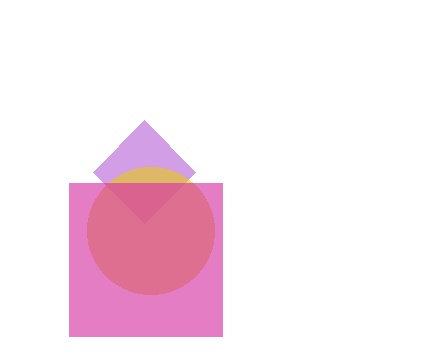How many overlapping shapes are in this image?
There are 3 overlapping shapes in the image.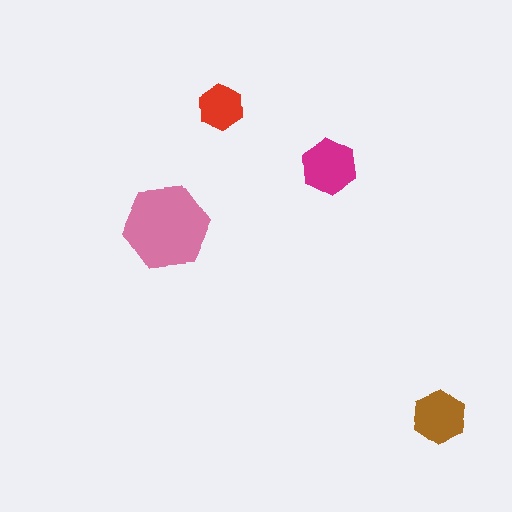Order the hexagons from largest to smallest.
the pink one, the magenta one, the brown one, the red one.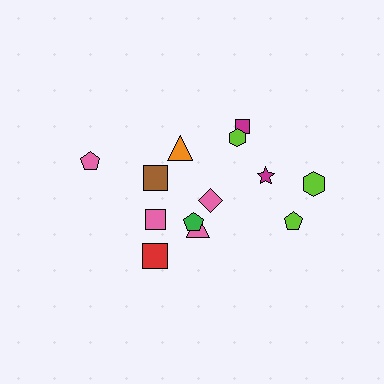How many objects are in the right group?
There are 8 objects.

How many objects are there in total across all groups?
There are 13 objects.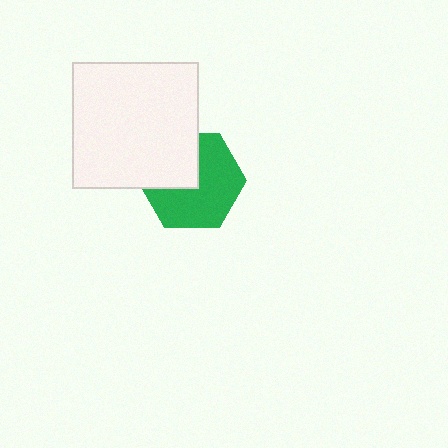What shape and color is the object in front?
The object in front is a white square.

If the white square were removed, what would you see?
You would see the complete green hexagon.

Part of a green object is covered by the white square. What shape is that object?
It is a hexagon.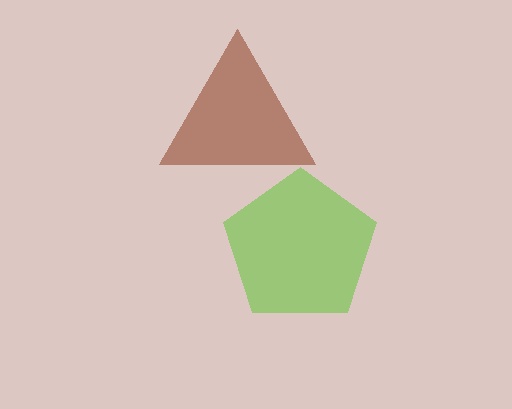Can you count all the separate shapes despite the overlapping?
Yes, there are 2 separate shapes.